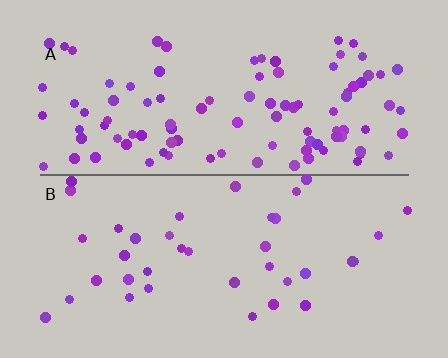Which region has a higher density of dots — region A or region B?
A (the top).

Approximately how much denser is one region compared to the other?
Approximately 2.6× — region A over region B.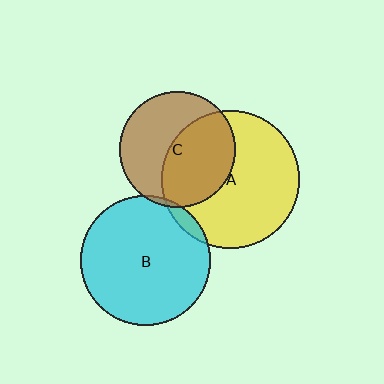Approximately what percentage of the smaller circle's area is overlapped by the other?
Approximately 5%.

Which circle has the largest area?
Circle A (yellow).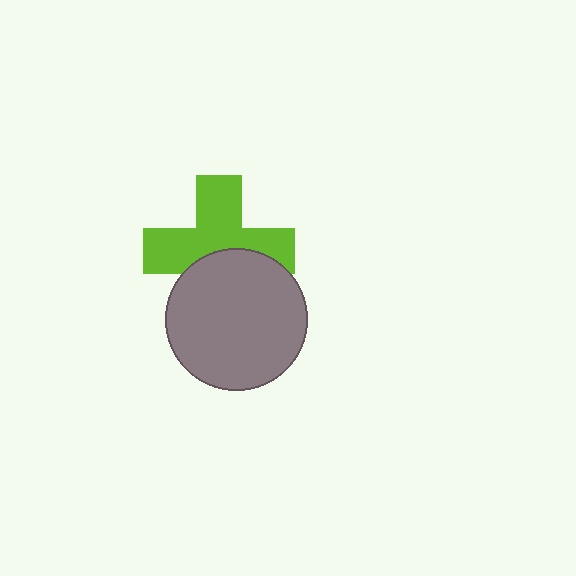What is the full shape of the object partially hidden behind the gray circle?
The partially hidden object is a lime cross.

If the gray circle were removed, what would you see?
You would see the complete lime cross.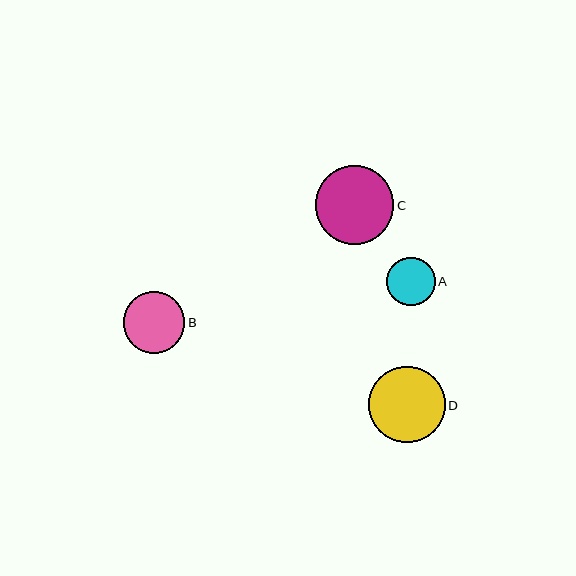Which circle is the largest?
Circle C is the largest with a size of approximately 79 pixels.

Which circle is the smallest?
Circle A is the smallest with a size of approximately 48 pixels.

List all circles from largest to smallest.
From largest to smallest: C, D, B, A.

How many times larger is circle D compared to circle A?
Circle D is approximately 1.6 times the size of circle A.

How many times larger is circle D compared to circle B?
Circle D is approximately 1.2 times the size of circle B.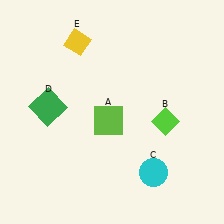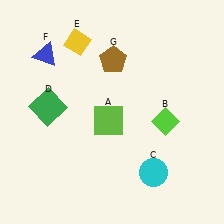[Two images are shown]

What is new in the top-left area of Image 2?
A blue triangle (F) was added in the top-left area of Image 2.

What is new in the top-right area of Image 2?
A brown pentagon (G) was added in the top-right area of Image 2.